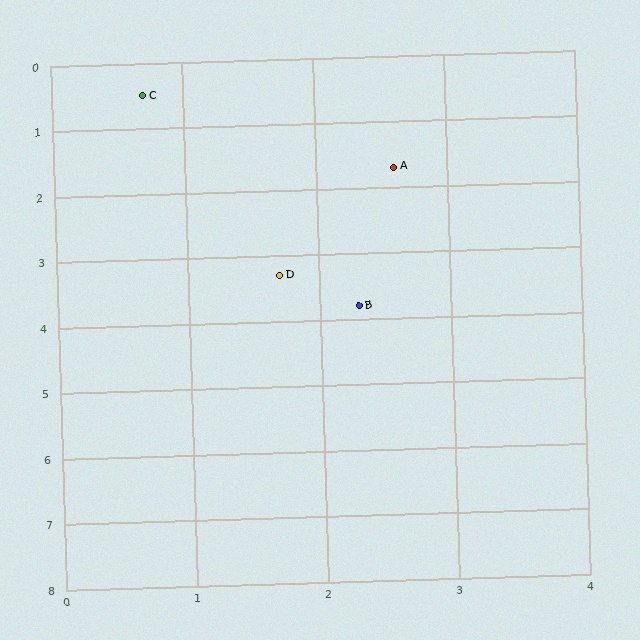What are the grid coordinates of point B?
Point B is at approximately (2.3, 3.8).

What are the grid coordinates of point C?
Point C is at approximately (0.7, 0.5).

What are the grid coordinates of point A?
Point A is at approximately (2.6, 1.7).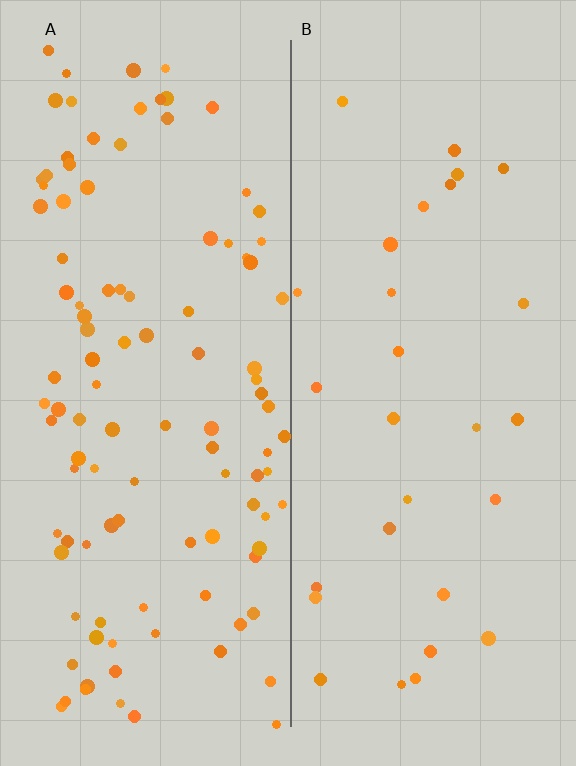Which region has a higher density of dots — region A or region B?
A (the left).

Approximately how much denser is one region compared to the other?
Approximately 3.7× — region A over region B.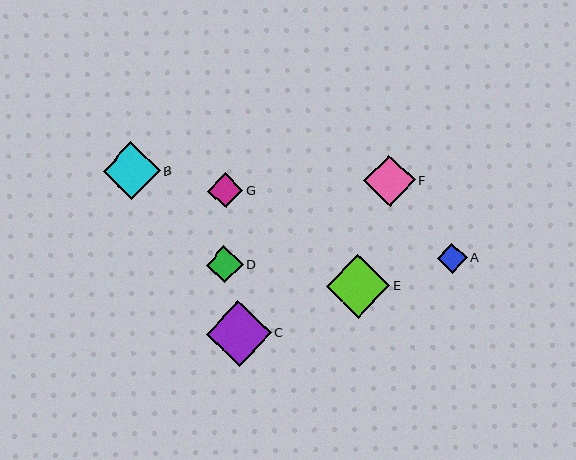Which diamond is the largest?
Diamond C is the largest with a size of approximately 65 pixels.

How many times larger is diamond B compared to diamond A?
Diamond B is approximately 1.9 times the size of diamond A.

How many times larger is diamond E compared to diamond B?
Diamond E is approximately 1.1 times the size of diamond B.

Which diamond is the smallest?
Diamond A is the smallest with a size of approximately 30 pixels.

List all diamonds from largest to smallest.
From largest to smallest: C, E, B, F, D, G, A.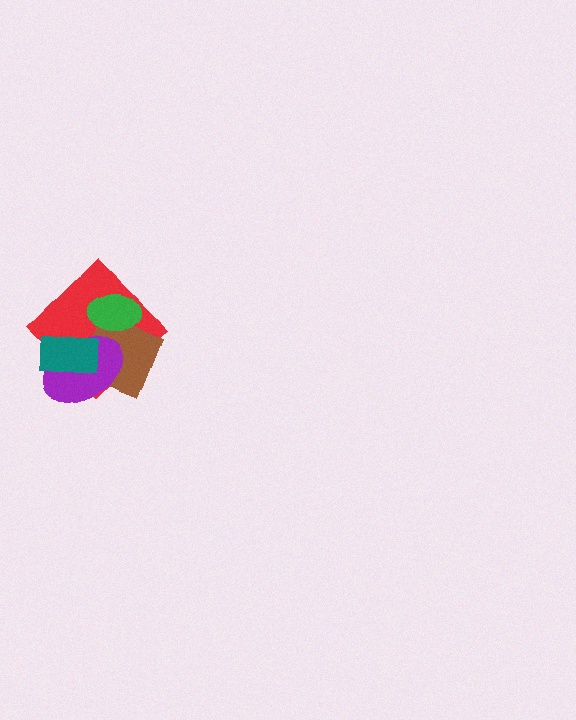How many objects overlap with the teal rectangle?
3 objects overlap with the teal rectangle.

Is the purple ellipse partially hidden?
Yes, it is partially covered by another shape.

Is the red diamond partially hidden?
Yes, it is partially covered by another shape.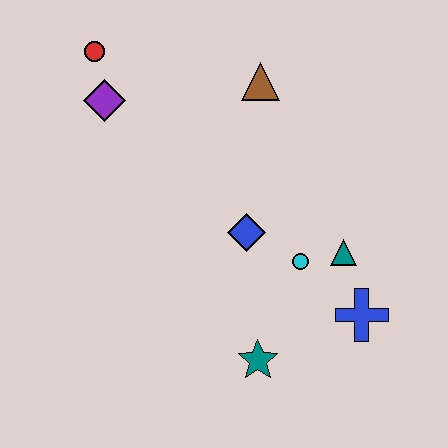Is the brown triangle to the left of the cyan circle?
Yes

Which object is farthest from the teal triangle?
The red circle is farthest from the teal triangle.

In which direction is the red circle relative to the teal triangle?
The red circle is to the left of the teal triangle.